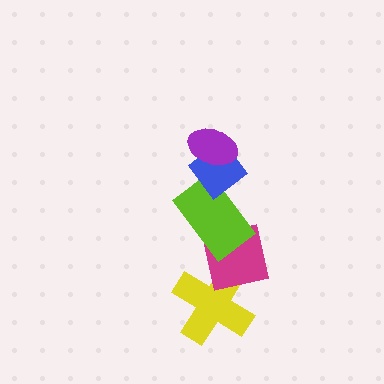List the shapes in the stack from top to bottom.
From top to bottom: the purple ellipse, the blue diamond, the lime rectangle, the magenta square, the yellow cross.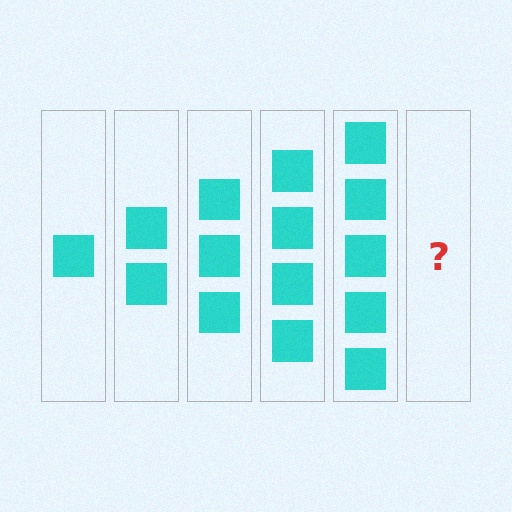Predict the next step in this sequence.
The next step is 6 squares.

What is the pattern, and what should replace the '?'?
The pattern is that each step adds one more square. The '?' should be 6 squares.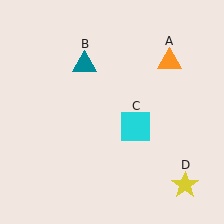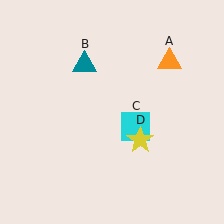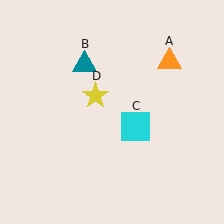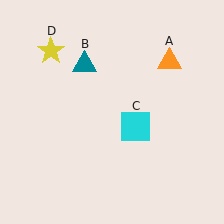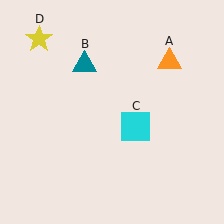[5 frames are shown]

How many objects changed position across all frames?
1 object changed position: yellow star (object D).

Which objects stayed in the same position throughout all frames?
Orange triangle (object A) and teal triangle (object B) and cyan square (object C) remained stationary.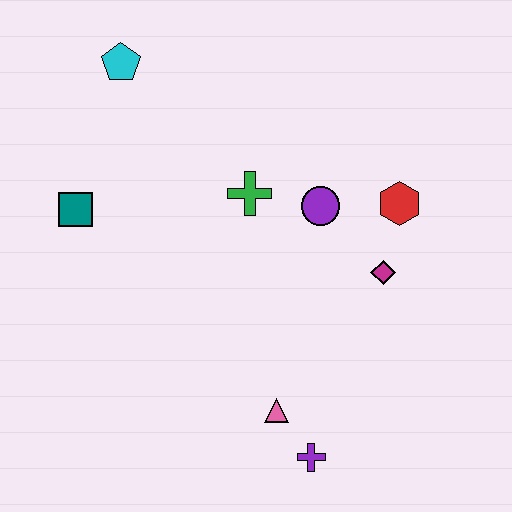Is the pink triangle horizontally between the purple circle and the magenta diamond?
No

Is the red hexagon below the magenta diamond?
No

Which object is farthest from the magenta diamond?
The cyan pentagon is farthest from the magenta diamond.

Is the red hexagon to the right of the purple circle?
Yes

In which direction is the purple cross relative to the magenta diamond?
The purple cross is below the magenta diamond.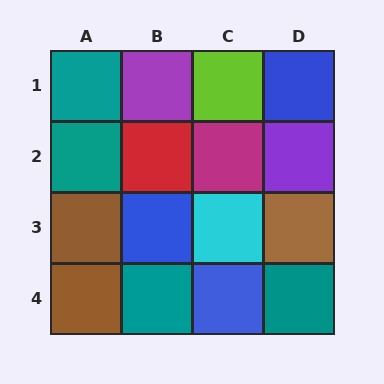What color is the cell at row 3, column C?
Cyan.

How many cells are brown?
3 cells are brown.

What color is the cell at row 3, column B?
Blue.